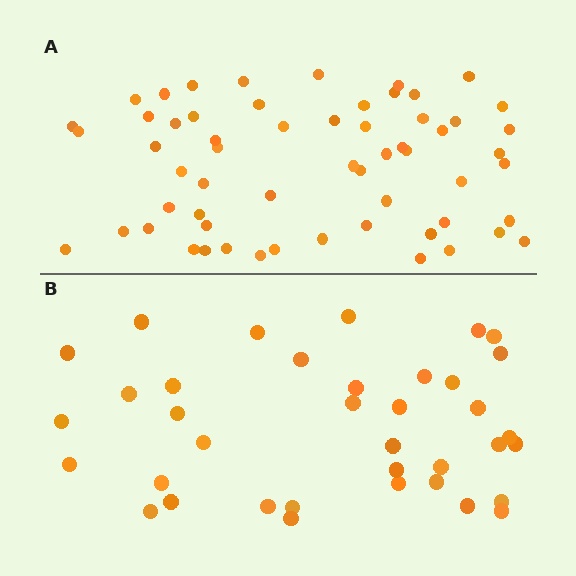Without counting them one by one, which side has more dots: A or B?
Region A (the top region) has more dots.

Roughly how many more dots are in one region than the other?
Region A has approximately 20 more dots than region B.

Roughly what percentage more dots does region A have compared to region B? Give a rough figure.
About 60% more.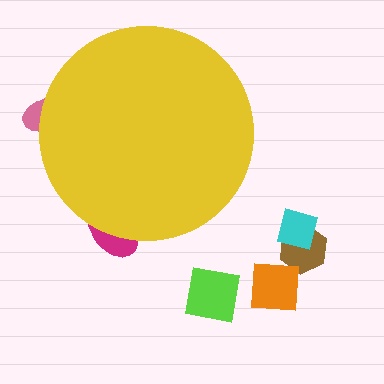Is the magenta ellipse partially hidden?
Yes, the magenta ellipse is partially hidden behind the yellow circle.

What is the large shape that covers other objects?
A yellow circle.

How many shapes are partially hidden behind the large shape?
2 shapes are partially hidden.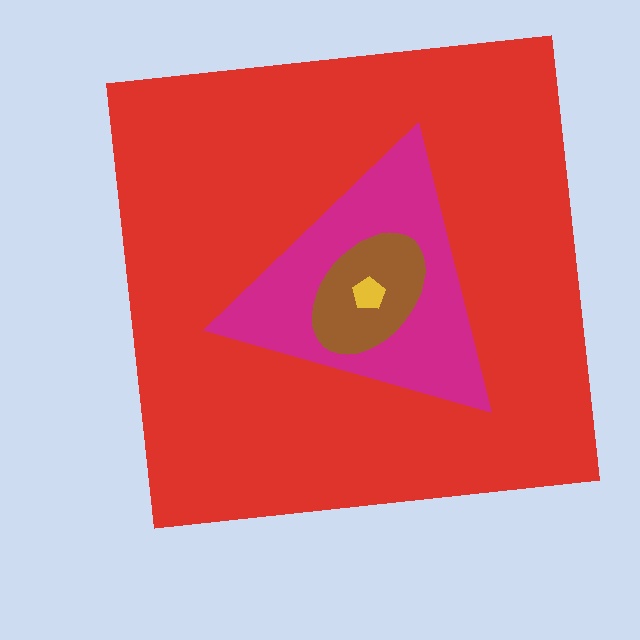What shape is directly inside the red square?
The magenta triangle.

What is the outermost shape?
The red square.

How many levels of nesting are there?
4.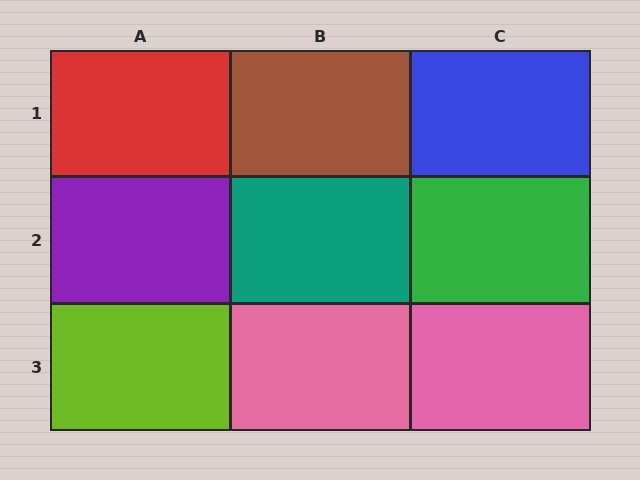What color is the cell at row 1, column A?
Red.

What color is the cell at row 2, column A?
Purple.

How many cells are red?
1 cell is red.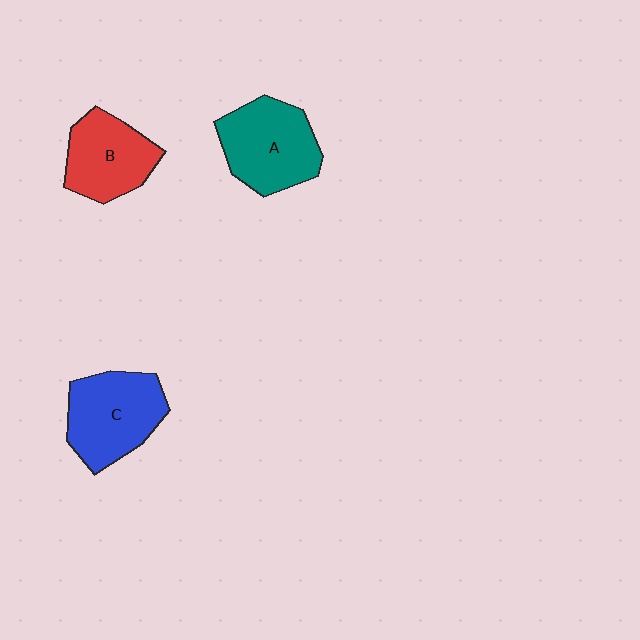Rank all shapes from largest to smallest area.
From largest to smallest: A (teal), C (blue), B (red).